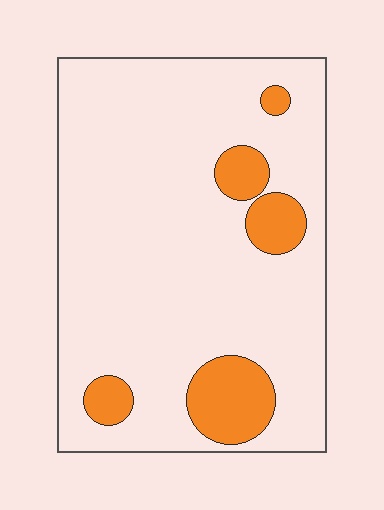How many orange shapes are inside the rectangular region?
5.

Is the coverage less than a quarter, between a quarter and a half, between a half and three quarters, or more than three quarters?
Less than a quarter.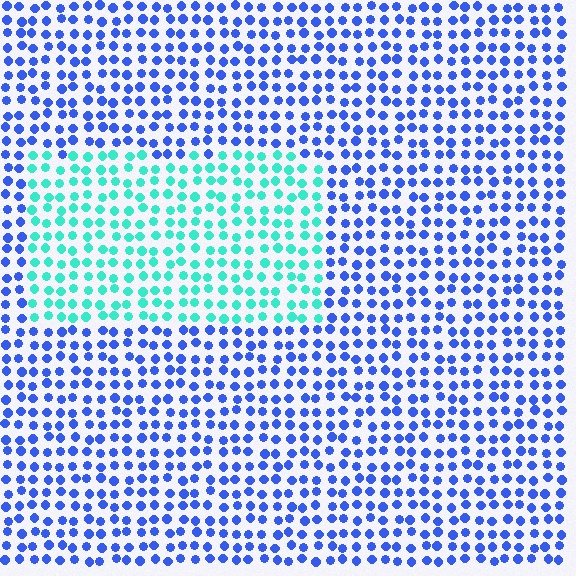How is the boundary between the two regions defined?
The boundary is defined purely by a slight shift in hue (about 59 degrees). Spacing, size, and orientation are identical on both sides.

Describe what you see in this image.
The image is filled with small blue elements in a uniform arrangement. A rectangle-shaped region is visible where the elements are tinted to a slightly different hue, forming a subtle color boundary.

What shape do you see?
I see a rectangle.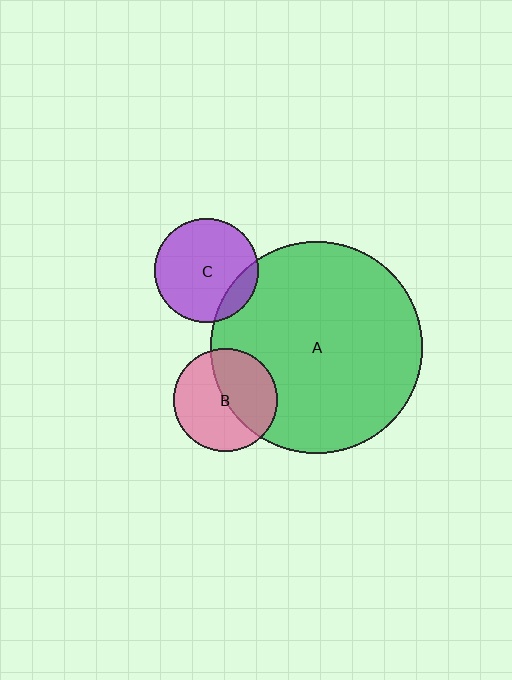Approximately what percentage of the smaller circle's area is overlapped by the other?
Approximately 45%.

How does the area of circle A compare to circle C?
Approximately 4.1 times.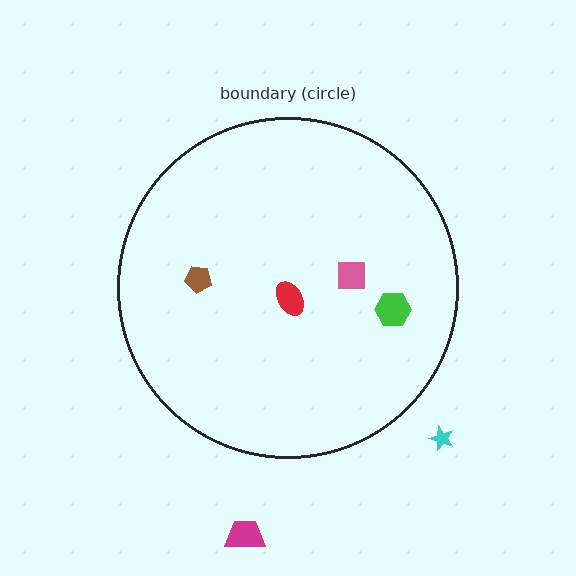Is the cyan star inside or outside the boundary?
Outside.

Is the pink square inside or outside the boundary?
Inside.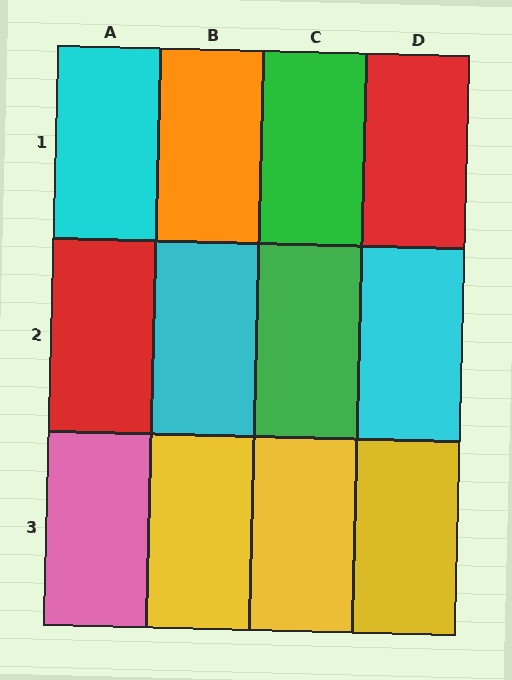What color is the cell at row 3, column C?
Yellow.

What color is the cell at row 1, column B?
Orange.